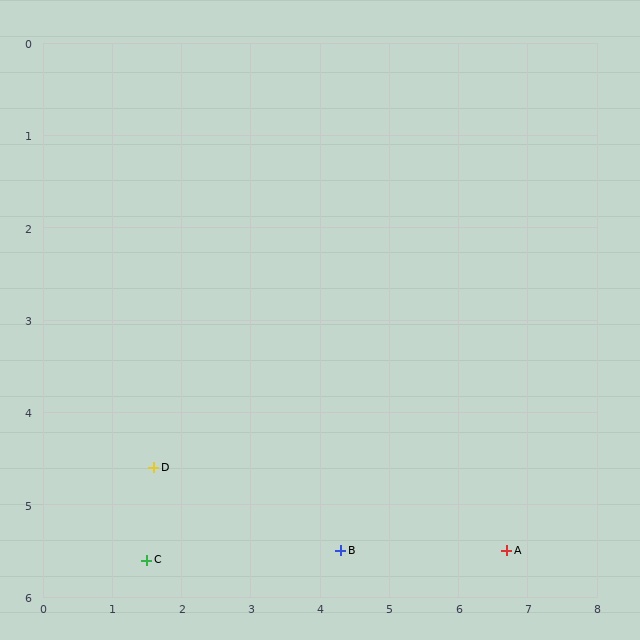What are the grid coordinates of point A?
Point A is at approximately (6.7, 5.5).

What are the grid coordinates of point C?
Point C is at approximately (1.5, 5.6).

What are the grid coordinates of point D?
Point D is at approximately (1.6, 4.6).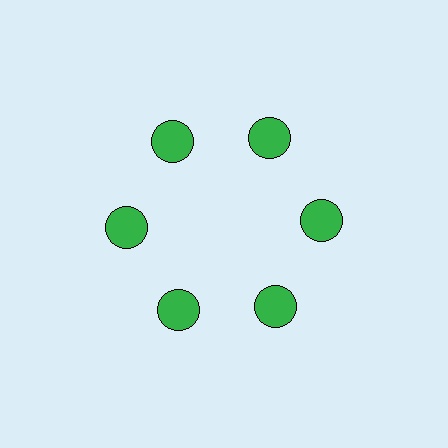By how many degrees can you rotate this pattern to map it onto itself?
The pattern maps onto itself every 60 degrees of rotation.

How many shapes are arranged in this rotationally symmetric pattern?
There are 6 shapes, arranged in 6 groups of 1.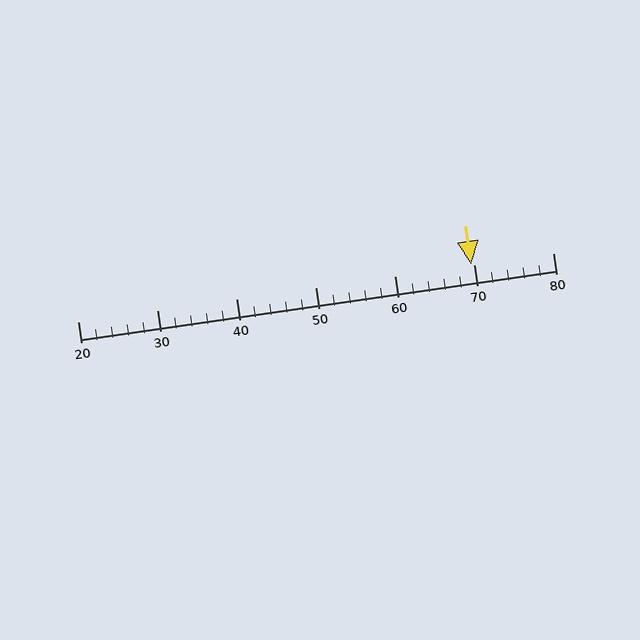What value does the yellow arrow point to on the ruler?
The yellow arrow points to approximately 70.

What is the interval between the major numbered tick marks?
The major tick marks are spaced 10 units apart.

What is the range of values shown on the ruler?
The ruler shows values from 20 to 80.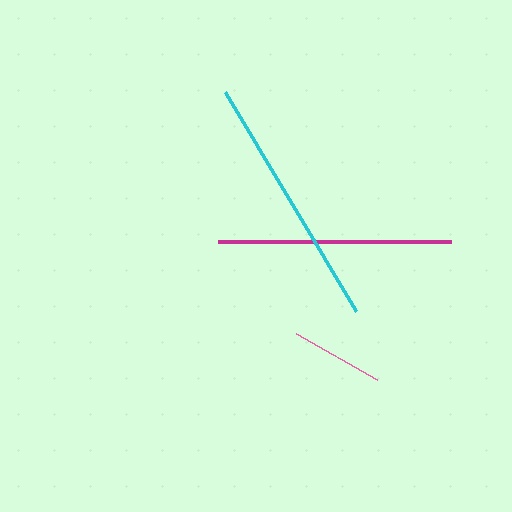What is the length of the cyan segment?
The cyan segment is approximately 255 pixels long.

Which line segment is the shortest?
The pink line is the shortest at approximately 93 pixels.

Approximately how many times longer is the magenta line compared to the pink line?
The magenta line is approximately 2.5 times the length of the pink line.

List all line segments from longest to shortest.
From longest to shortest: cyan, magenta, pink.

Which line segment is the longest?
The cyan line is the longest at approximately 255 pixels.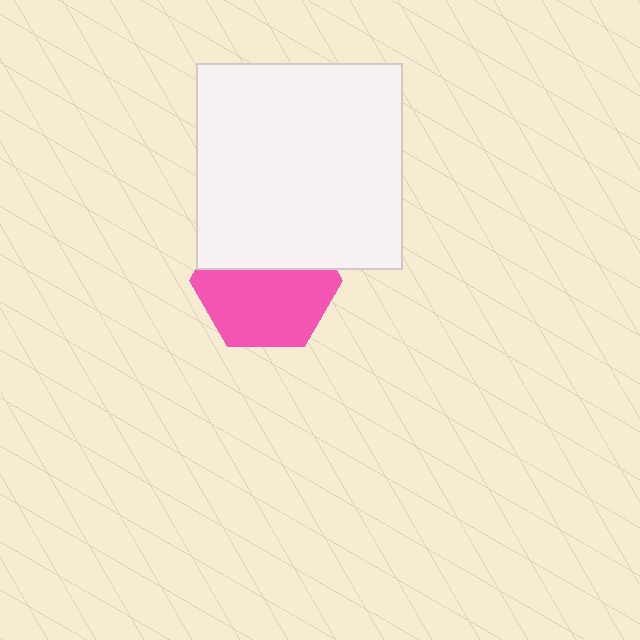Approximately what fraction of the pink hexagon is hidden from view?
Roughly 40% of the pink hexagon is hidden behind the white square.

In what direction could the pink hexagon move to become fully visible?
The pink hexagon could move down. That would shift it out from behind the white square entirely.